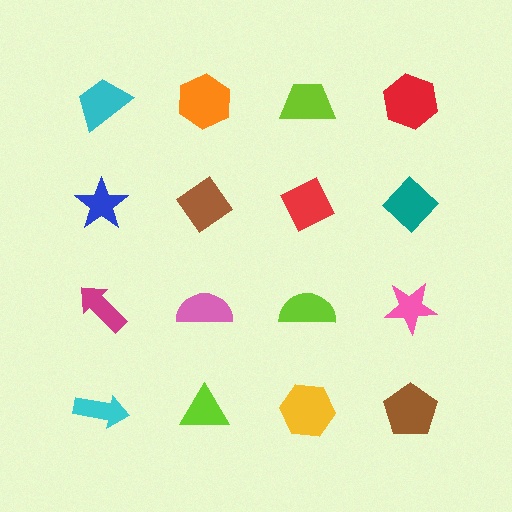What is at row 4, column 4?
A brown pentagon.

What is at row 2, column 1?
A blue star.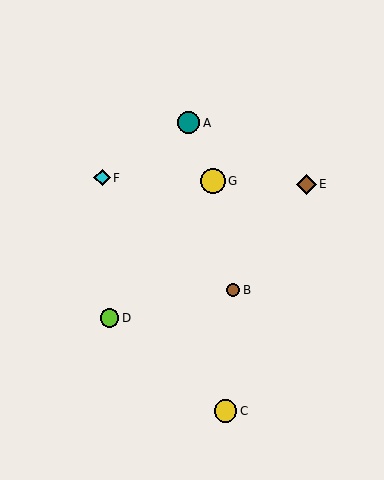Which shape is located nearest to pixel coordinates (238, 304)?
The brown circle (labeled B) at (233, 290) is nearest to that location.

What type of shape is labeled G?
Shape G is a yellow circle.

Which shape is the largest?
The yellow circle (labeled G) is the largest.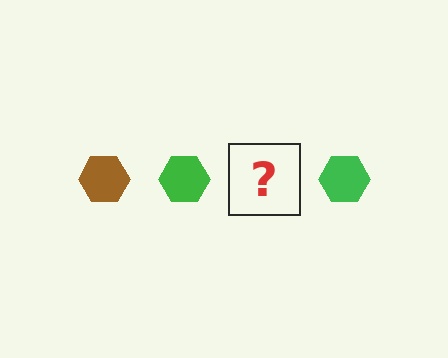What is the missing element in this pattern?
The missing element is a brown hexagon.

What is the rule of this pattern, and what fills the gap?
The rule is that the pattern cycles through brown, green hexagons. The gap should be filled with a brown hexagon.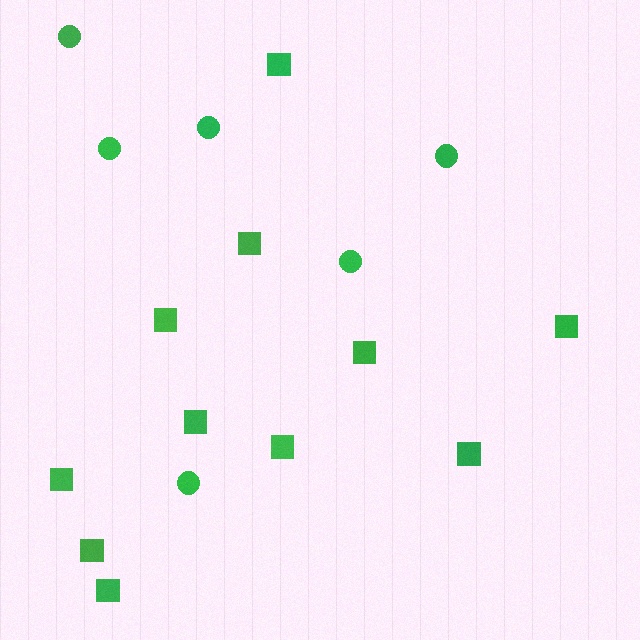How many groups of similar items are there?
There are 2 groups: one group of squares (11) and one group of circles (6).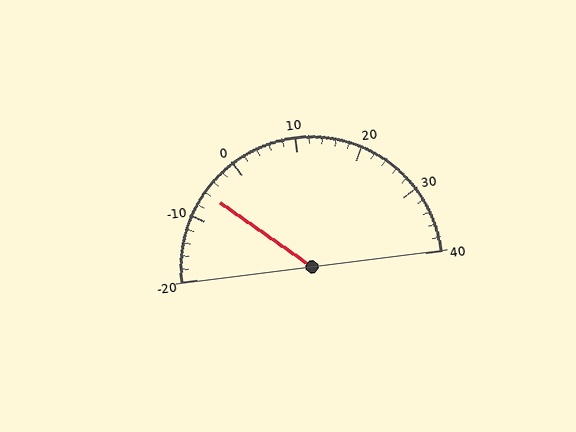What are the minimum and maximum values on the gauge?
The gauge ranges from -20 to 40.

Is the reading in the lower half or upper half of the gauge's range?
The reading is in the lower half of the range (-20 to 40).